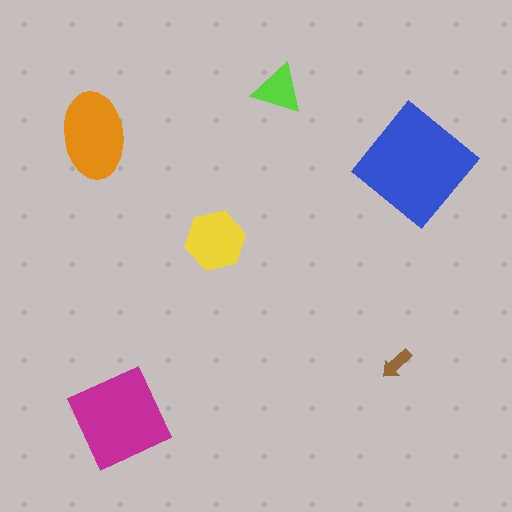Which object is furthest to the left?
The orange ellipse is leftmost.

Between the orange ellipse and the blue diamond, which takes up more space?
The blue diamond.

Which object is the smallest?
The brown arrow.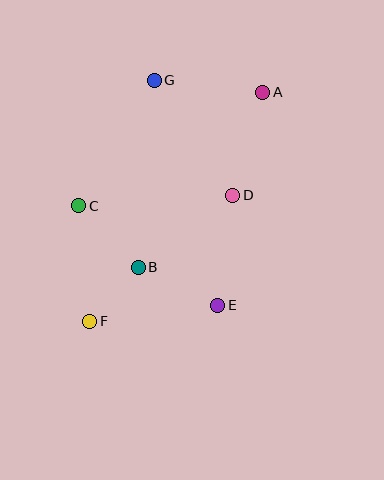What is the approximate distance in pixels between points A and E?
The distance between A and E is approximately 218 pixels.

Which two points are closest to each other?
Points B and F are closest to each other.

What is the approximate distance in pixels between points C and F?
The distance between C and F is approximately 116 pixels.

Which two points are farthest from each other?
Points A and F are farthest from each other.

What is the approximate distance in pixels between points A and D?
The distance between A and D is approximately 107 pixels.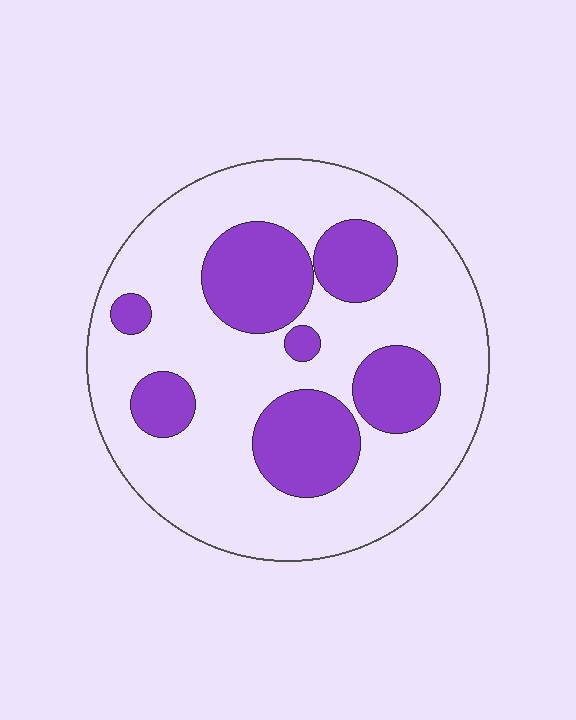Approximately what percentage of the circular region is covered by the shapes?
Approximately 30%.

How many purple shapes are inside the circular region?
7.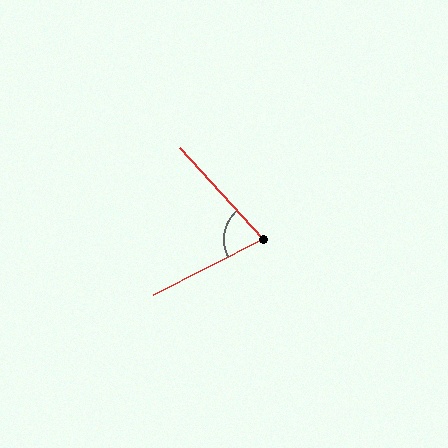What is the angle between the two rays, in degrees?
Approximately 75 degrees.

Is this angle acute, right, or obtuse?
It is acute.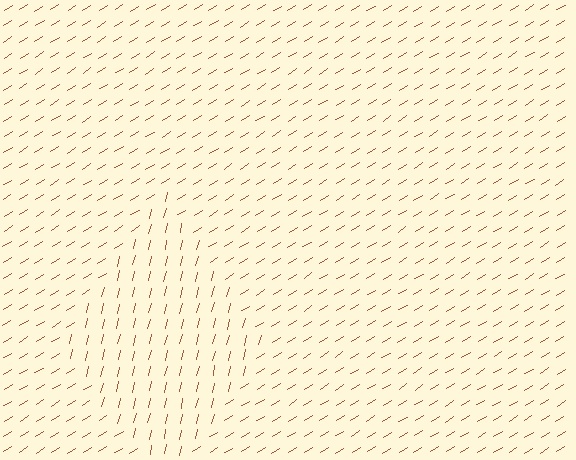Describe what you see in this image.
The image is filled with small brown line segments. A diamond region in the image has lines oriented differently from the surrounding lines, creating a visible texture boundary.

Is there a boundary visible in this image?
Yes, there is a texture boundary formed by a change in line orientation.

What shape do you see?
I see a diamond.